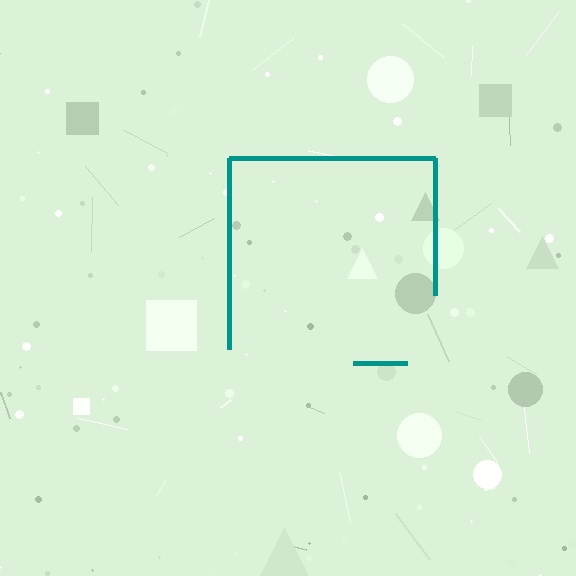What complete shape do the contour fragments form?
The contour fragments form a square.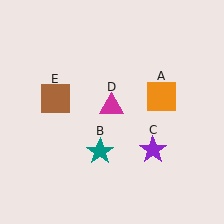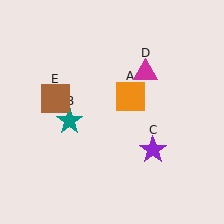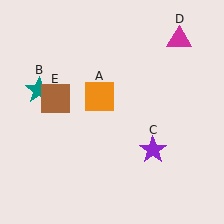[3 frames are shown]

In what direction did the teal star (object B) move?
The teal star (object B) moved up and to the left.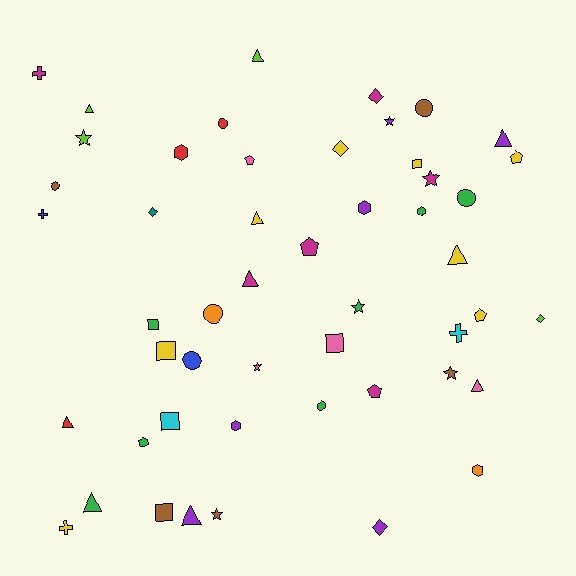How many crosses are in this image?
There are 4 crosses.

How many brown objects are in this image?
There are 5 brown objects.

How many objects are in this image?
There are 50 objects.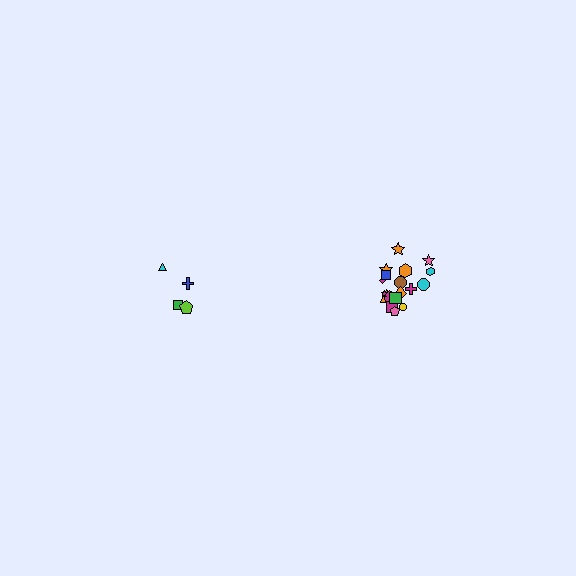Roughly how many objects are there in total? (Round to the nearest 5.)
Roughly 20 objects in total.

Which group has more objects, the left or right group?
The right group.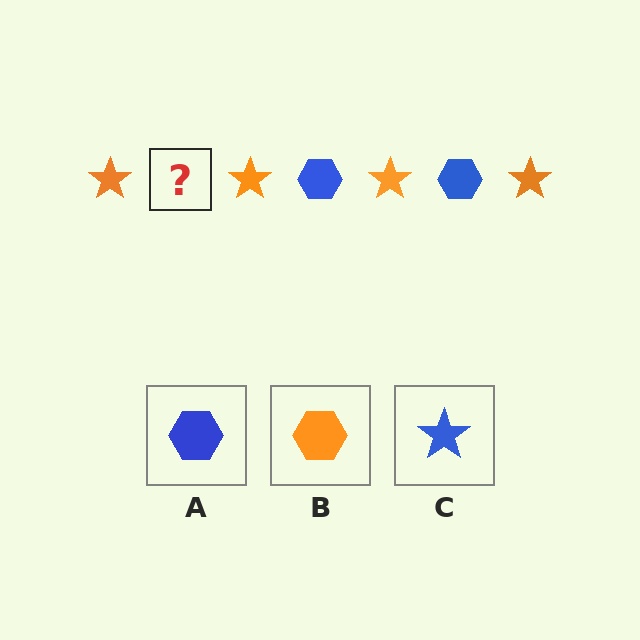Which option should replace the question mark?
Option A.